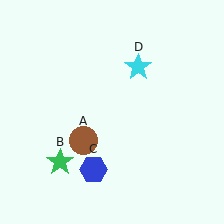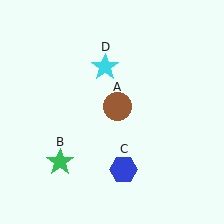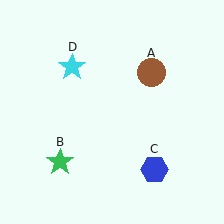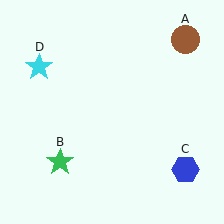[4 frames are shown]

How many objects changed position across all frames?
3 objects changed position: brown circle (object A), blue hexagon (object C), cyan star (object D).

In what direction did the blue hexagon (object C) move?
The blue hexagon (object C) moved right.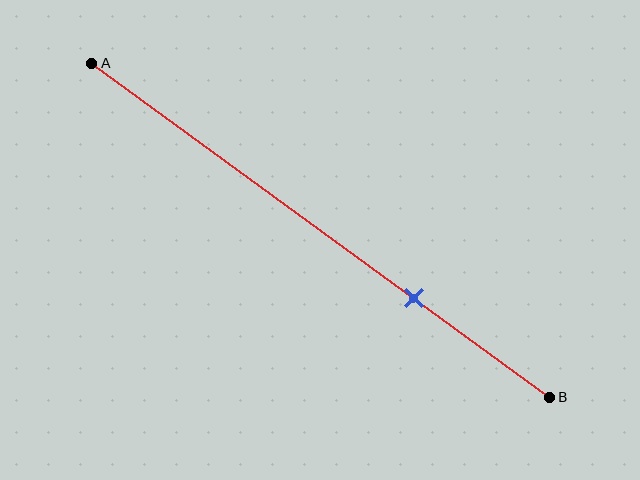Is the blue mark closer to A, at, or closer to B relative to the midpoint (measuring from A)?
The blue mark is closer to point B than the midpoint of segment AB.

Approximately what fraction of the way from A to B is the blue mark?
The blue mark is approximately 70% of the way from A to B.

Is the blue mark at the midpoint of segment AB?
No, the mark is at about 70% from A, not at the 50% midpoint.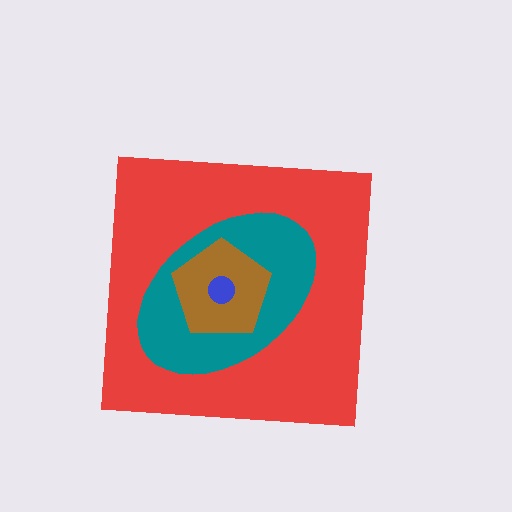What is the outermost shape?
The red square.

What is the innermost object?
The blue circle.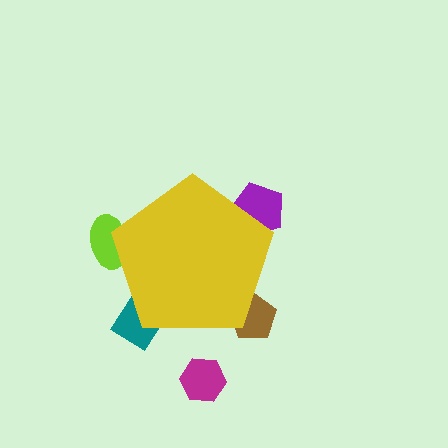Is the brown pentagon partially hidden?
Yes, the brown pentagon is partially hidden behind the yellow pentagon.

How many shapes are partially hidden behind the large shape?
4 shapes are partially hidden.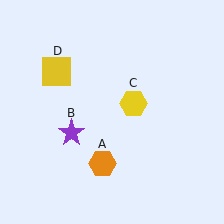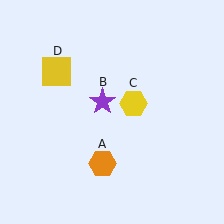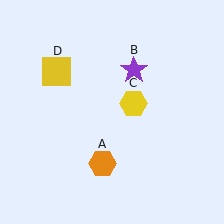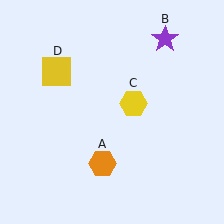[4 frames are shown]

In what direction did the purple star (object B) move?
The purple star (object B) moved up and to the right.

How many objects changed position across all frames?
1 object changed position: purple star (object B).